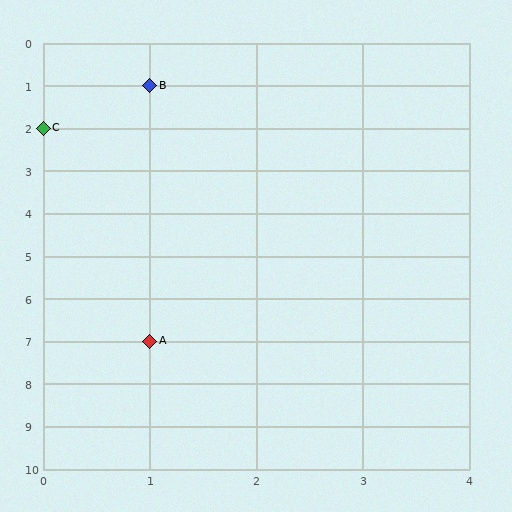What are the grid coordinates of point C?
Point C is at grid coordinates (0, 2).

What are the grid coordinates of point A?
Point A is at grid coordinates (1, 7).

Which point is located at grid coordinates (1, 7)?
Point A is at (1, 7).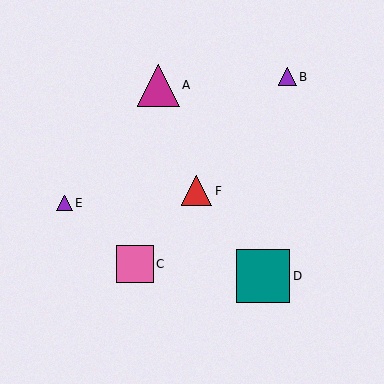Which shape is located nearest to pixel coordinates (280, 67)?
The purple triangle (labeled B) at (287, 77) is nearest to that location.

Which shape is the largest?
The teal square (labeled D) is the largest.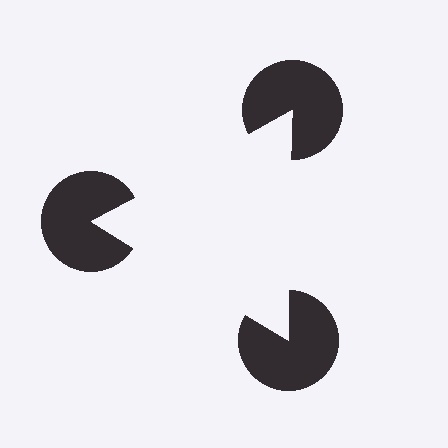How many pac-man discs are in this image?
There are 3 — one at each vertex of the illusory triangle.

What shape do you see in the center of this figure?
An illusory triangle — its edges are inferred from the aligned wedge cuts in the pac-man discs, not physically drawn.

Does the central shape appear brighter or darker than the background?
It typically appears slightly brighter than the background, even though no actual brightness change is drawn.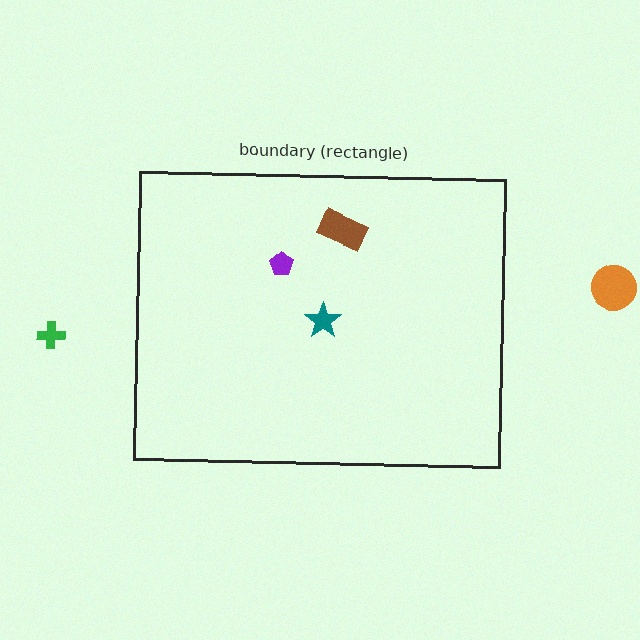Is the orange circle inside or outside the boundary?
Outside.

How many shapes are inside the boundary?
3 inside, 2 outside.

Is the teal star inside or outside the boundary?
Inside.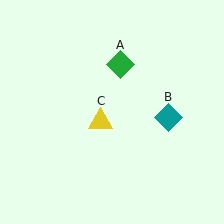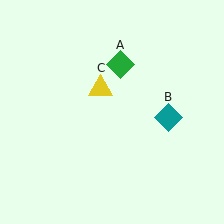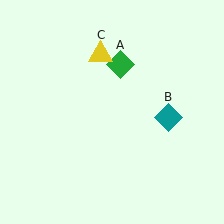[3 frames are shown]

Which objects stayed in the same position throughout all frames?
Green diamond (object A) and teal diamond (object B) remained stationary.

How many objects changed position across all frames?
1 object changed position: yellow triangle (object C).